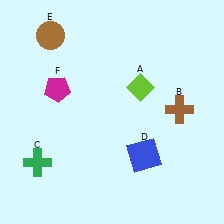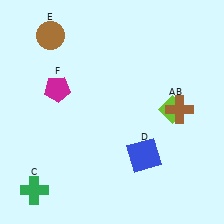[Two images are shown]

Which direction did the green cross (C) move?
The green cross (C) moved down.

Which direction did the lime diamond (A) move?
The lime diamond (A) moved right.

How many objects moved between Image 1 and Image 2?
2 objects moved between the two images.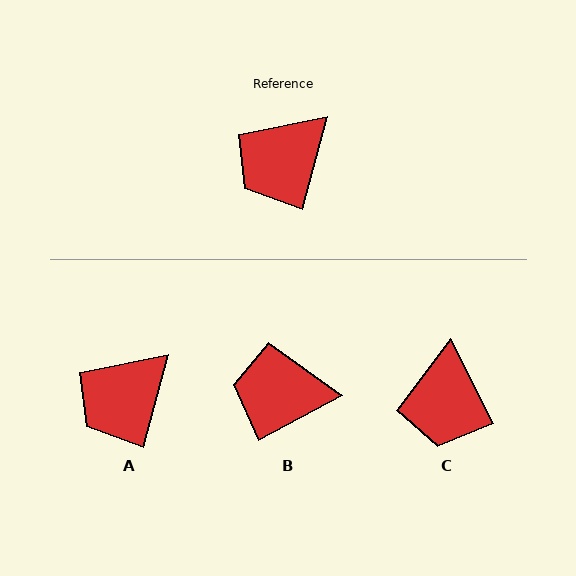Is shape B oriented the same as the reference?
No, it is off by about 46 degrees.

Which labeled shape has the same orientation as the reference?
A.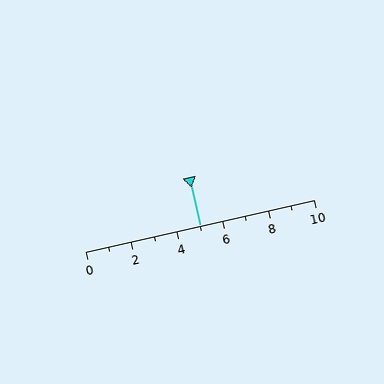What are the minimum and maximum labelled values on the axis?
The axis runs from 0 to 10.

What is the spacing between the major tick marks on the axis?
The major ticks are spaced 2 apart.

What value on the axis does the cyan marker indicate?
The marker indicates approximately 5.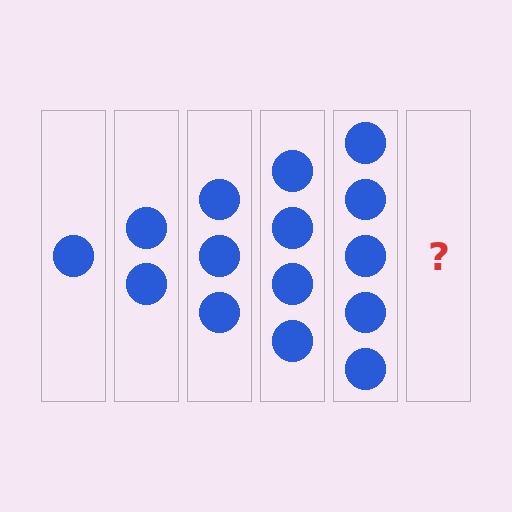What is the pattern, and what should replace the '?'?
The pattern is that each step adds one more circle. The '?' should be 6 circles.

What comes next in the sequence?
The next element should be 6 circles.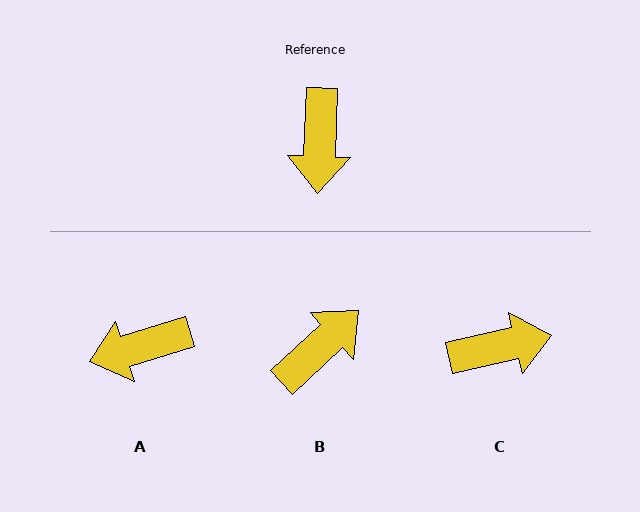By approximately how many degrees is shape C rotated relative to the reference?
Approximately 105 degrees counter-clockwise.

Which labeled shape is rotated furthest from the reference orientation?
B, about 135 degrees away.